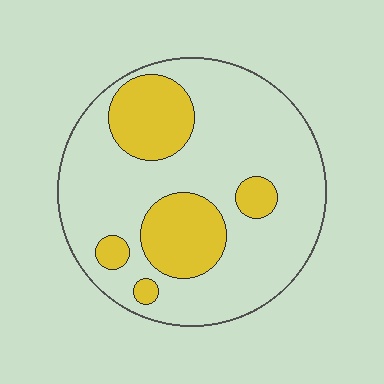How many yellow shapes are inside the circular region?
5.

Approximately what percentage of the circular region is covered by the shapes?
Approximately 25%.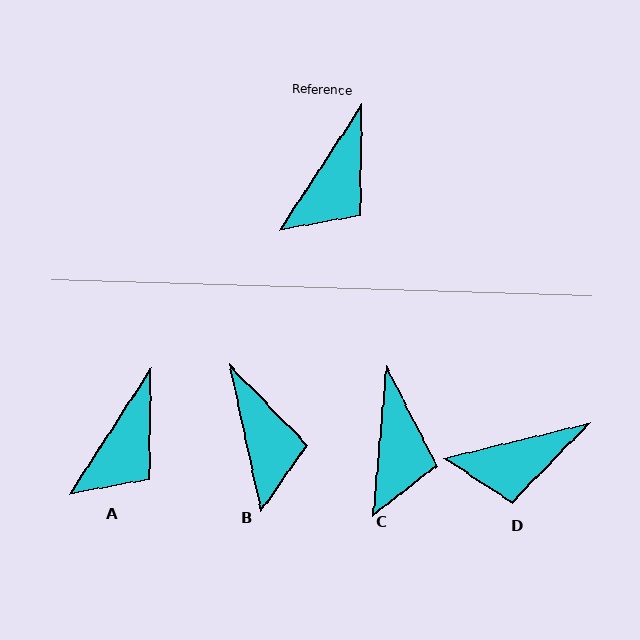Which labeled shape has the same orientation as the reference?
A.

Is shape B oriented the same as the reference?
No, it is off by about 45 degrees.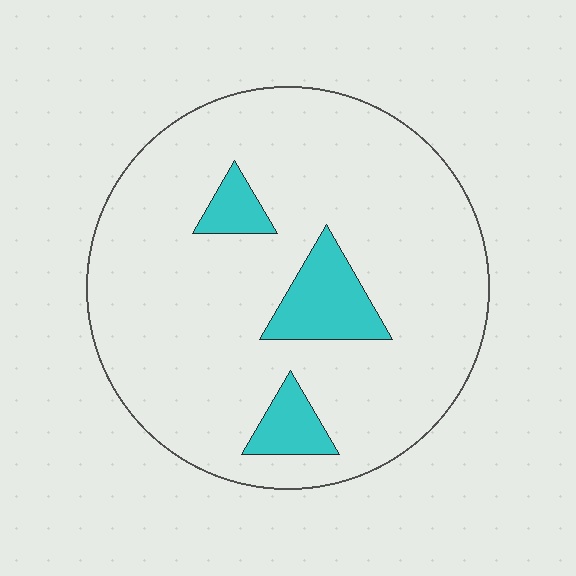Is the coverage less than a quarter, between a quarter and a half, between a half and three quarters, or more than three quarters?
Less than a quarter.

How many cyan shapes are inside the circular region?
3.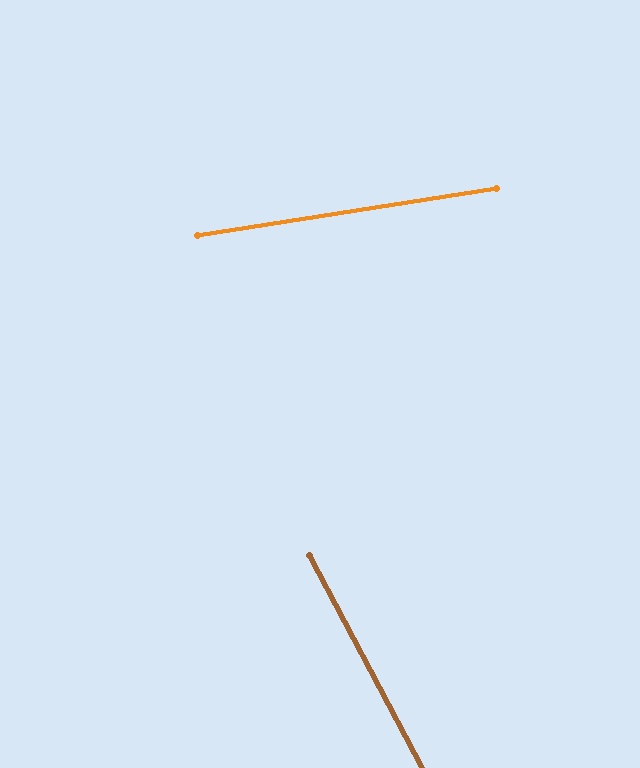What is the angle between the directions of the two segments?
Approximately 71 degrees.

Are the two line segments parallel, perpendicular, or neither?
Neither parallel nor perpendicular — they differ by about 71°.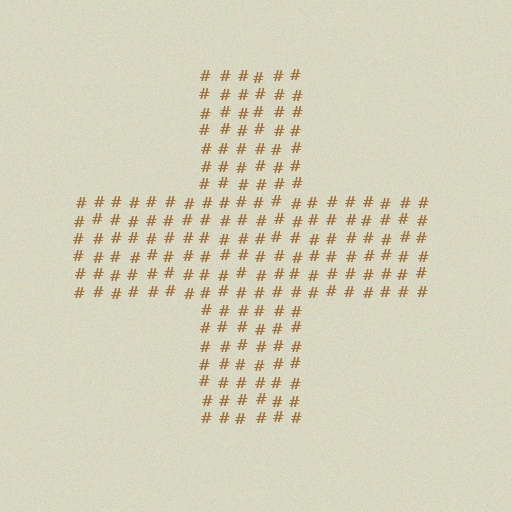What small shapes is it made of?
It is made of small hash symbols.